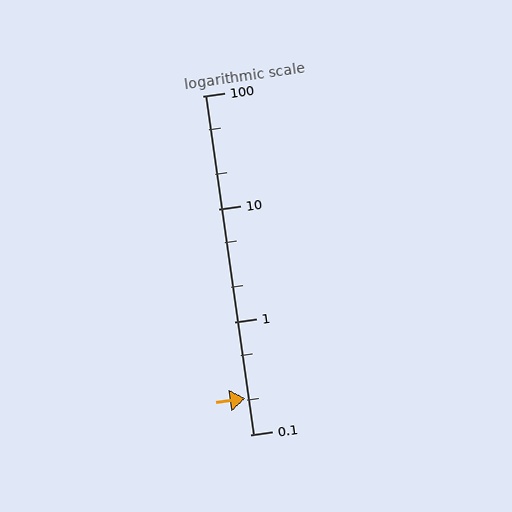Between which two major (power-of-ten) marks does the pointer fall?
The pointer is between 0.1 and 1.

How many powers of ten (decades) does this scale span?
The scale spans 3 decades, from 0.1 to 100.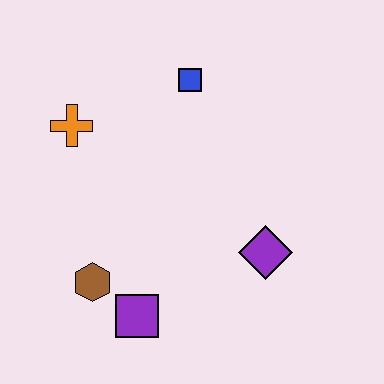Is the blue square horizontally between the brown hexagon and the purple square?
No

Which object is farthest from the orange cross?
The purple diamond is farthest from the orange cross.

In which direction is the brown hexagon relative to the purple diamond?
The brown hexagon is to the left of the purple diamond.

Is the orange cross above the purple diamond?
Yes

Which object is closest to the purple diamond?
The purple square is closest to the purple diamond.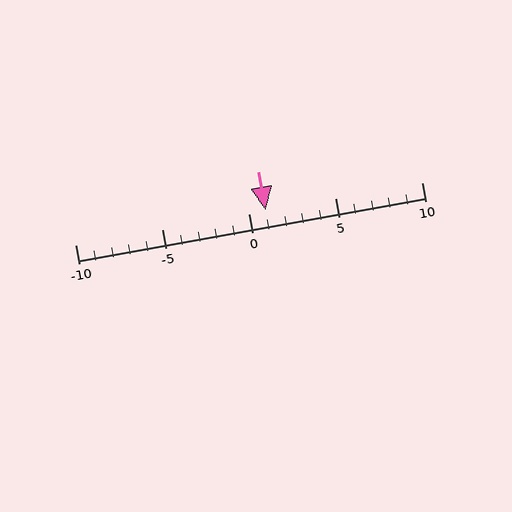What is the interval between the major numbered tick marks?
The major tick marks are spaced 5 units apart.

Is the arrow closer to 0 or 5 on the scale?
The arrow is closer to 0.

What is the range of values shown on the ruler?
The ruler shows values from -10 to 10.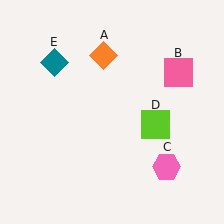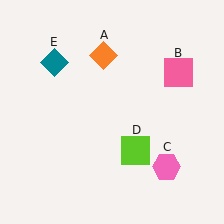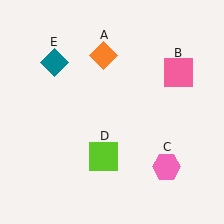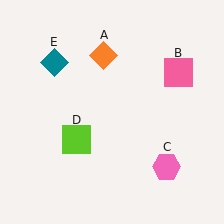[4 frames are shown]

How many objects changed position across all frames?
1 object changed position: lime square (object D).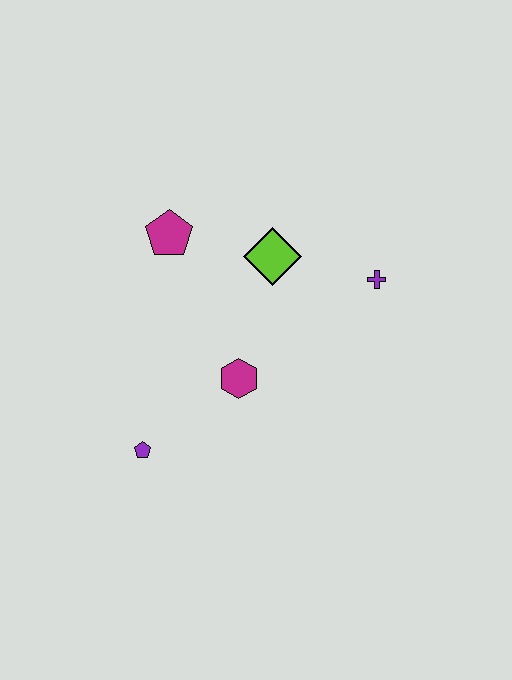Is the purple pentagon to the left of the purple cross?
Yes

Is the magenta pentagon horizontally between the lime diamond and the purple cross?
No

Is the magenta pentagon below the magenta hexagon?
No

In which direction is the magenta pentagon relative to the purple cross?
The magenta pentagon is to the left of the purple cross.